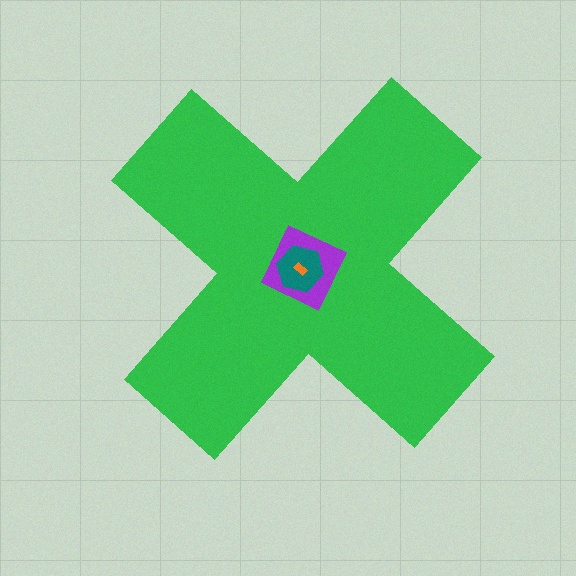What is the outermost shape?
The green cross.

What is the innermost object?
The orange rectangle.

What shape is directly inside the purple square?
The teal hexagon.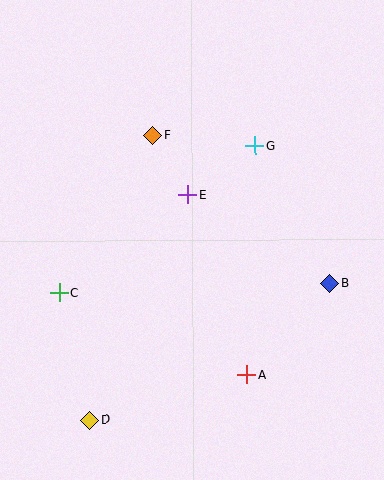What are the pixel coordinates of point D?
Point D is at (90, 420).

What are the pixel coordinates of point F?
Point F is at (153, 136).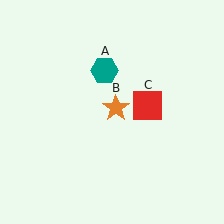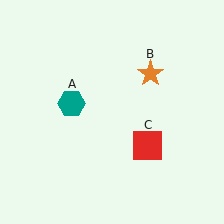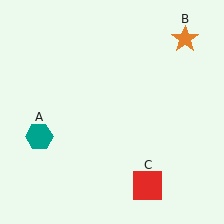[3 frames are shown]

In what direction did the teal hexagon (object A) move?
The teal hexagon (object A) moved down and to the left.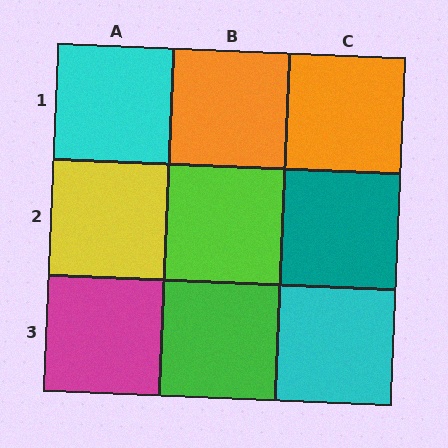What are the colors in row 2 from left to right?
Yellow, lime, teal.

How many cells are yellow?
1 cell is yellow.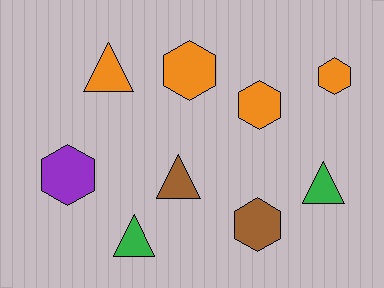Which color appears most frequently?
Orange, with 4 objects.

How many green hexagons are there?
There are no green hexagons.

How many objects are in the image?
There are 9 objects.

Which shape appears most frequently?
Hexagon, with 5 objects.